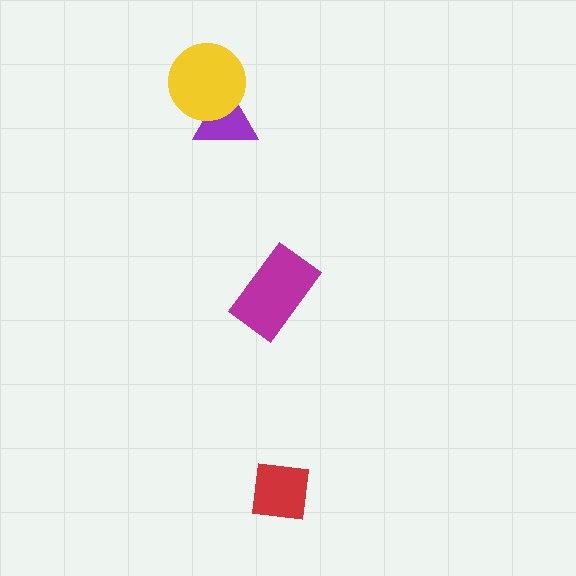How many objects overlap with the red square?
0 objects overlap with the red square.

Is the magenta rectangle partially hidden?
No, no other shape covers it.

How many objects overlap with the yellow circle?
1 object overlaps with the yellow circle.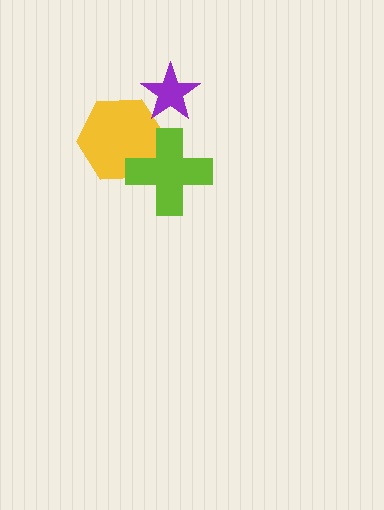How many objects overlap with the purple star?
1 object overlaps with the purple star.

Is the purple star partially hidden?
No, no other shape covers it.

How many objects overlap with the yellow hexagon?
2 objects overlap with the yellow hexagon.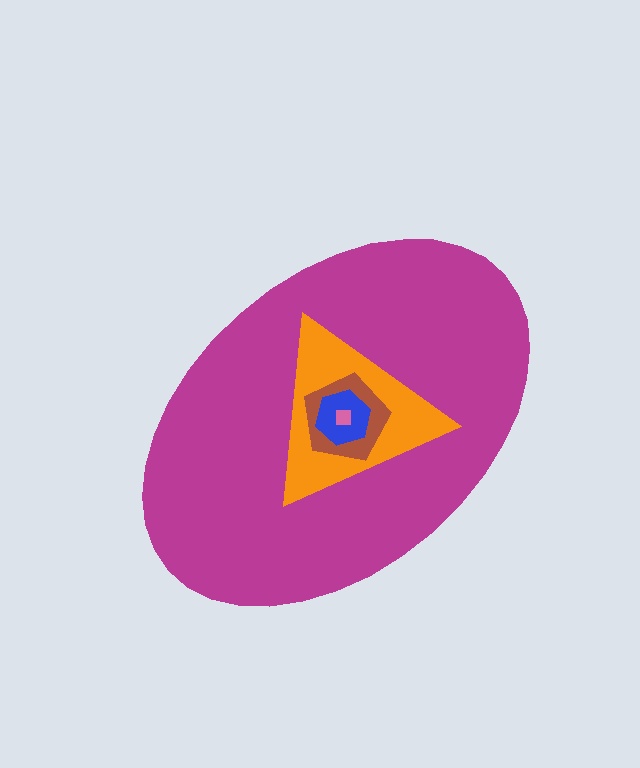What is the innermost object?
The pink square.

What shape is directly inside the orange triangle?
The brown pentagon.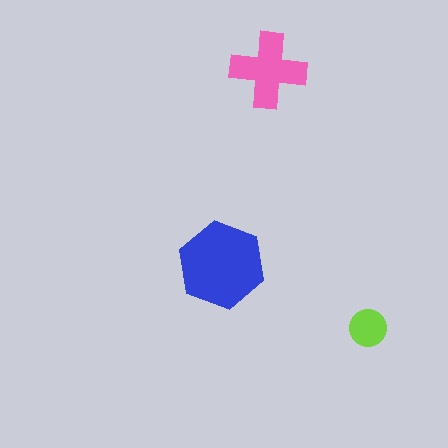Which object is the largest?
The blue hexagon.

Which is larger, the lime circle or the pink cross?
The pink cross.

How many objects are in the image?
There are 3 objects in the image.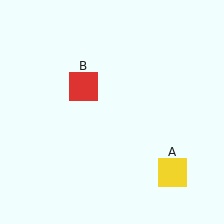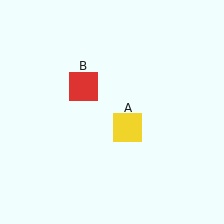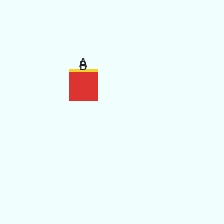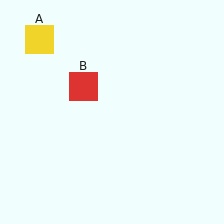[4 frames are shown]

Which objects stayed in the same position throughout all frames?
Red square (object B) remained stationary.